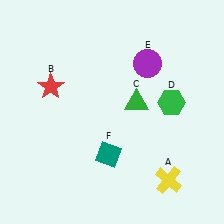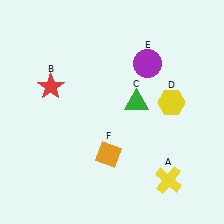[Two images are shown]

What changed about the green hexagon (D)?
In Image 1, D is green. In Image 2, it changed to yellow.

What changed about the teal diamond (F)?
In Image 1, F is teal. In Image 2, it changed to orange.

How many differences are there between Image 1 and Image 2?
There are 2 differences between the two images.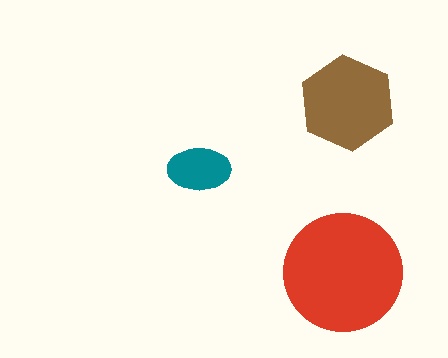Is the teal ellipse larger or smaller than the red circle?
Smaller.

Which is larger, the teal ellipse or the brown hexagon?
The brown hexagon.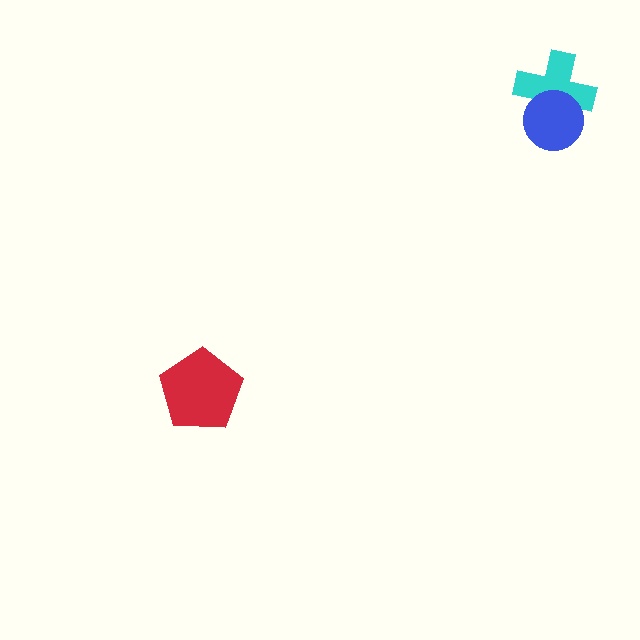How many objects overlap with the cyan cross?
1 object overlaps with the cyan cross.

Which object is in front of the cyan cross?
The blue circle is in front of the cyan cross.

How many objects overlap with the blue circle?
1 object overlaps with the blue circle.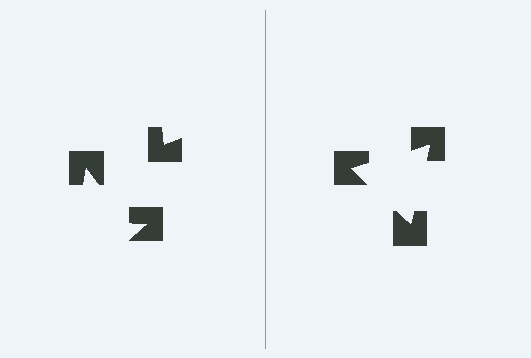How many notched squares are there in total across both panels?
6 — 3 on each side.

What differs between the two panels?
The notched squares are positioned identically on both sides; only the wedge orientations differ. On the right they align to a triangle; on the left they are misaligned.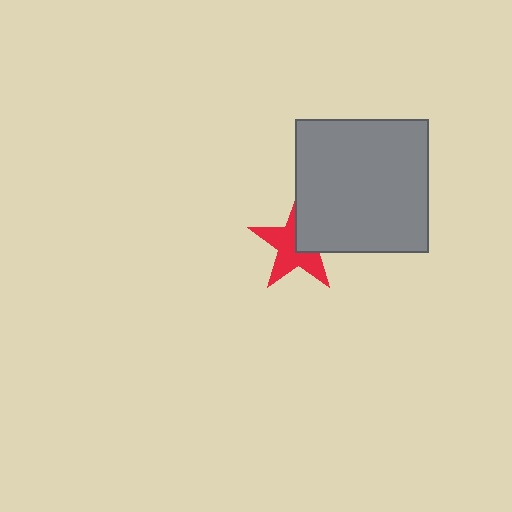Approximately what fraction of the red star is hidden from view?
Roughly 38% of the red star is hidden behind the gray square.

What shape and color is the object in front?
The object in front is a gray square.